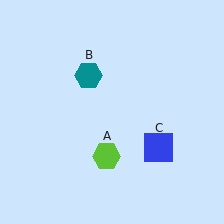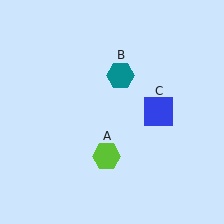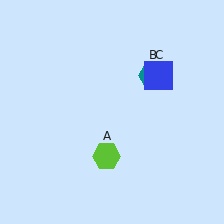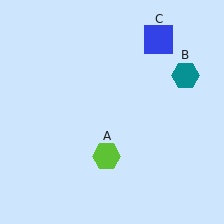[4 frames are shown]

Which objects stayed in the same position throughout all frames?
Lime hexagon (object A) remained stationary.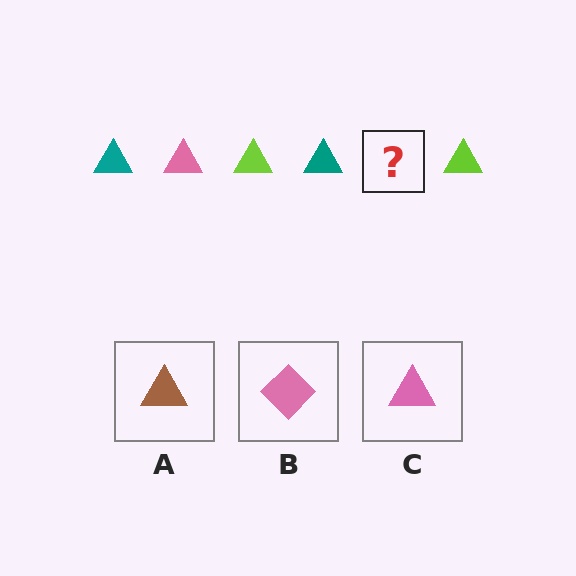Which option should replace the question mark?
Option C.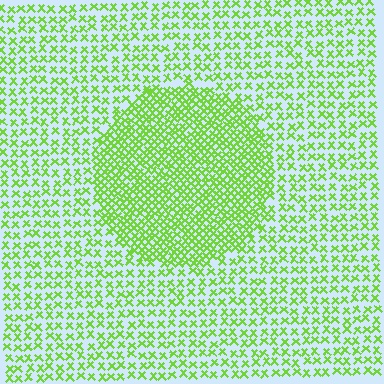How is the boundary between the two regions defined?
The boundary is defined by a change in element density (approximately 2.0x ratio). All elements are the same color, size, and shape.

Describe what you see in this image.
The image contains small lime elements arranged at two different densities. A circle-shaped region is visible where the elements are more densely packed than the surrounding area.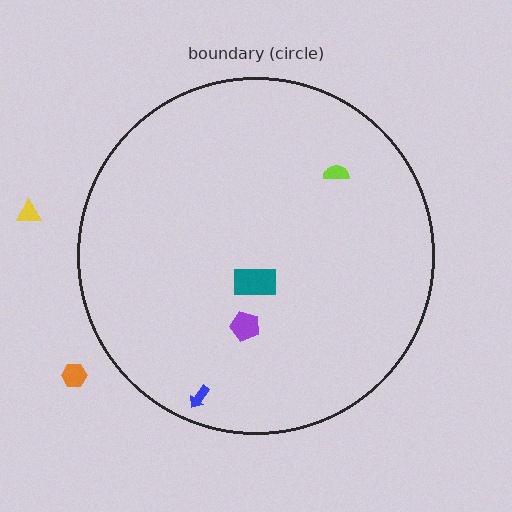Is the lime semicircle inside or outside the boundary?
Inside.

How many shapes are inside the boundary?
4 inside, 2 outside.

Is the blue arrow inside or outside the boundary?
Inside.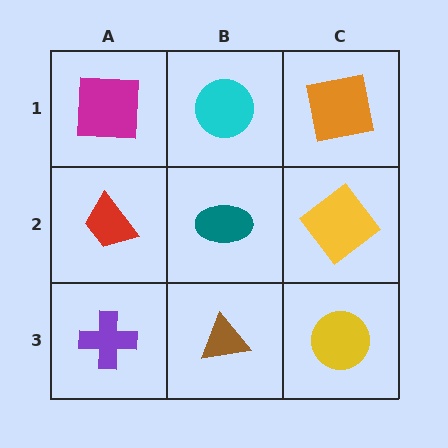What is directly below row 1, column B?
A teal ellipse.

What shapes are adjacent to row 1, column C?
A yellow diamond (row 2, column C), a cyan circle (row 1, column B).